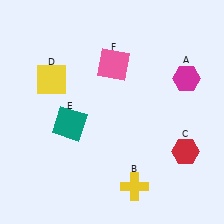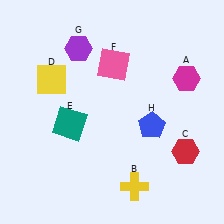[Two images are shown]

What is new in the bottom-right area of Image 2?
A blue pentagon (H) was added in the bottom-right area of Image 2.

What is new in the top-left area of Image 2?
A purple hexagon (G) was added in the top-left area of Image 2.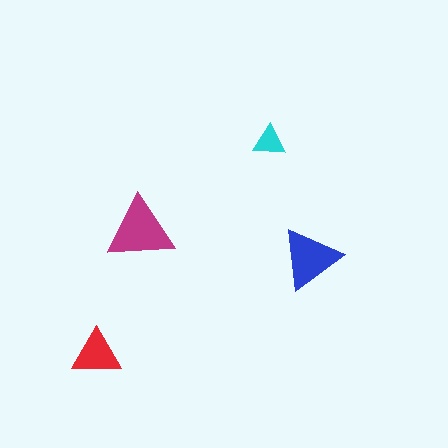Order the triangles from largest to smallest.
the magenta one, the blue one, the red one, the cyan one.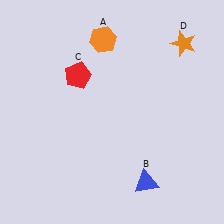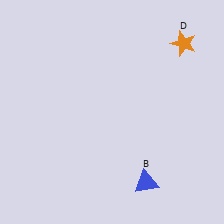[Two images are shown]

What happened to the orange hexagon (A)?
The orange hexagon (A) was removed in Image 2. It was in the top-left area of Image 1.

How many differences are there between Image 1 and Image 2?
There are 2 differences between the two images.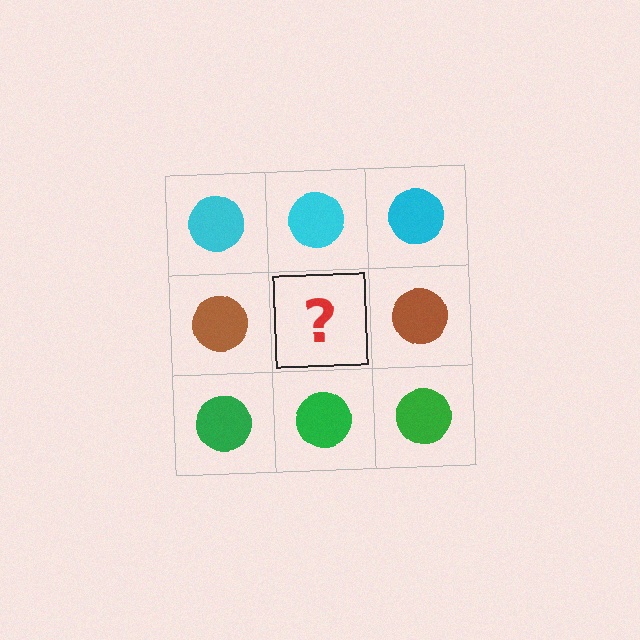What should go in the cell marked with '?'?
The missing cell should contain a brown circle.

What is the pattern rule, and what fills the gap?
The rule is that each row has a consistent color. The gap should be filled with a brown circle.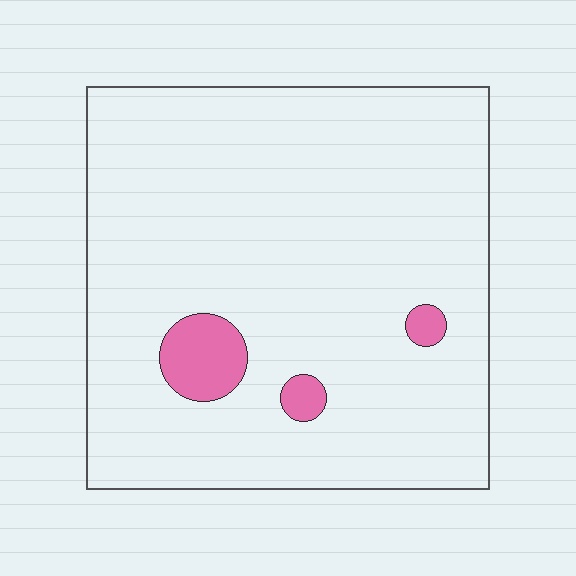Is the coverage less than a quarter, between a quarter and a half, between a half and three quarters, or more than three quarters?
Less than a quarter.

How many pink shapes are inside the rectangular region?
3.